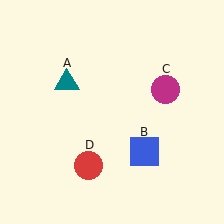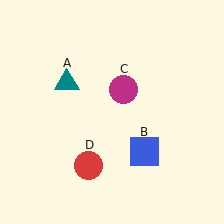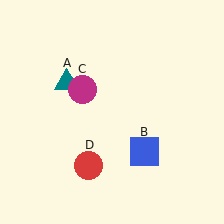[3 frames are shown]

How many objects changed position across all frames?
1 object changed position: magenta circle (object C).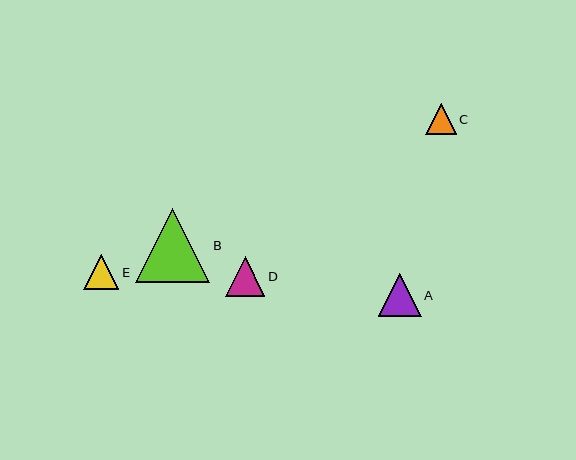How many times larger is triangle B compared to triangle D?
Triangle B is approximately 1.9 times the size of triangle D.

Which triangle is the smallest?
Triangle C is the smallest with a size of approximately 31 pixels.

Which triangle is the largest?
Triangle B is the largest with a size of approximately 75 pixels.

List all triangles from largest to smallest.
From largest to smallest: B, A, D, E, C.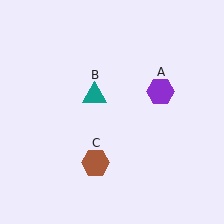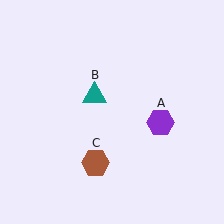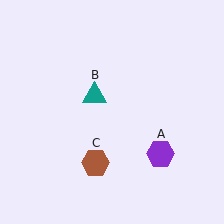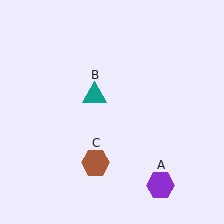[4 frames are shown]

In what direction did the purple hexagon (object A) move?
The purple hexagon (object A) moved down.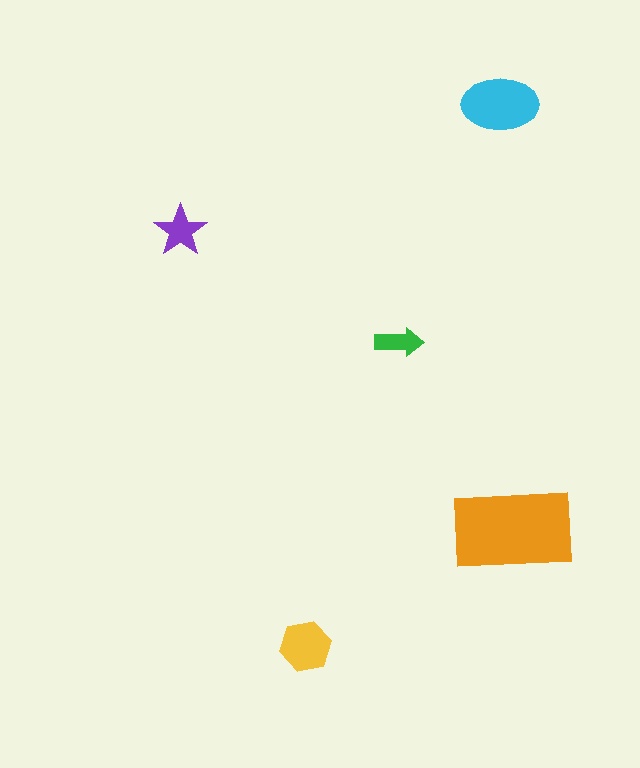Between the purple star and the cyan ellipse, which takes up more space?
The cyan ellipse.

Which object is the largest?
The orange rectangle.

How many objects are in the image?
There are 5 objects in the image.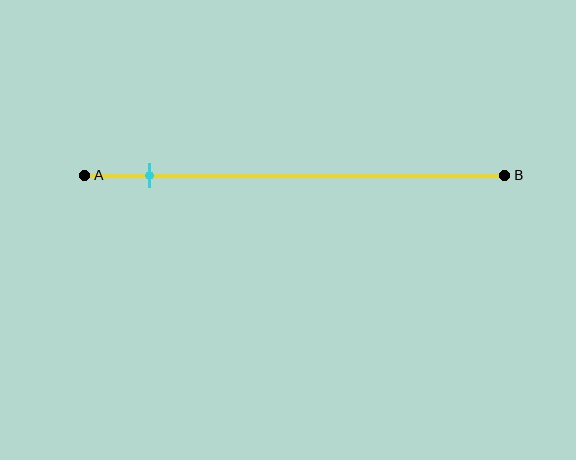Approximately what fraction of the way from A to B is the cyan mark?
The cyan mark is approximately 15% of the way from A to B.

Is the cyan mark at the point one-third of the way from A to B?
No, the mark is at about 15% from A, not at the 33% one-third point.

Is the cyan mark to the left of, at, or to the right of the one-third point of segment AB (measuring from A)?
The cyan mark is to the left of the one-third point of segment AB.